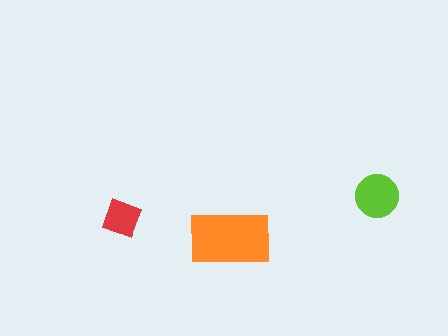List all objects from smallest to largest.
The red diamond, the lime circle, the orange rectangle.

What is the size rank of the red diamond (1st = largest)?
3rd.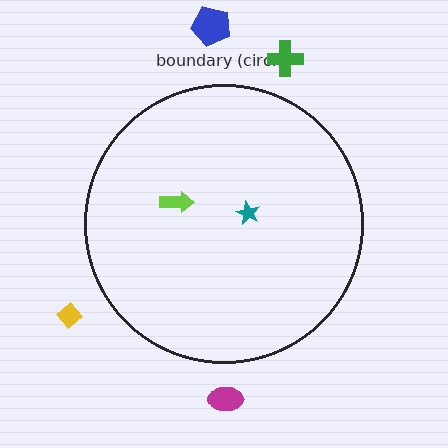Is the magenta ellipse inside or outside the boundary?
Outside.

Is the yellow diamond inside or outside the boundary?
Outside.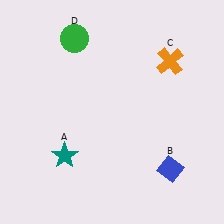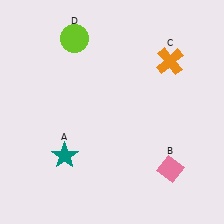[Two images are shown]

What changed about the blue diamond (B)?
In Image 1, B is blue. In Image 2, it changed to pink.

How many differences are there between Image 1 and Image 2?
There are 2 differences between the two images.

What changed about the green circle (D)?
In Image 1, D is green. In Image 2, it changed to lime.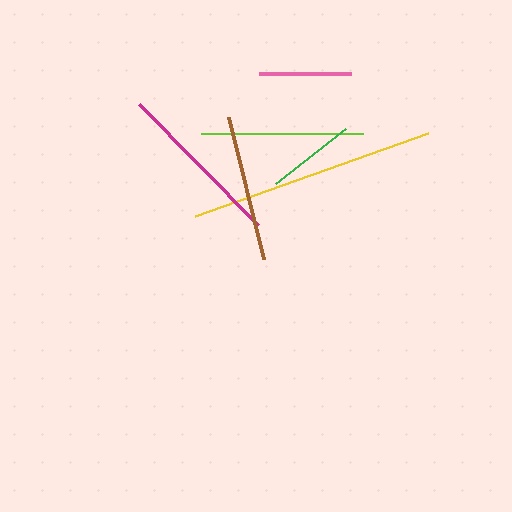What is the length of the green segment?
The green segment is approximately 89 pixels long.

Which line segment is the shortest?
The green line is the shortest at approximately 89 pixels.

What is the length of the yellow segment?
The yellow segment is approximately 247 pixels long.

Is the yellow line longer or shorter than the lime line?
The yellow line is longer than the lime line.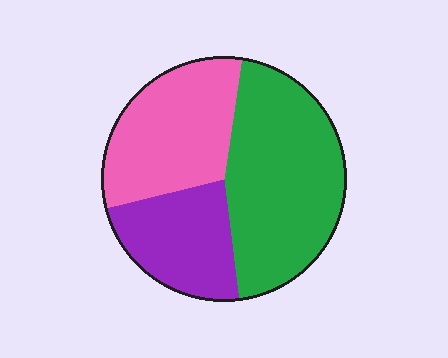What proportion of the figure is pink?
Pink takes up about one third (1/3) of the figure.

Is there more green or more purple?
Green.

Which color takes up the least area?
Purple, at roughly 25%.